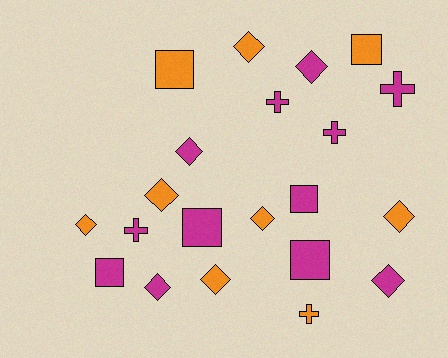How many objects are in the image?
There are 21 objects.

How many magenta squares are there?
There are 4 magenta squares.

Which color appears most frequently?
Magenta, with 12 objects.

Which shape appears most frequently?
Diamond, with 10 objects.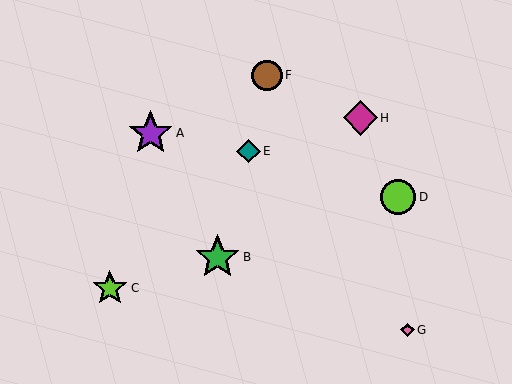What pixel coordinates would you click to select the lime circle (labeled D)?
Click at (398, 197) to select the lime circle D.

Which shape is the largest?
The green star (labeled B) is the largest.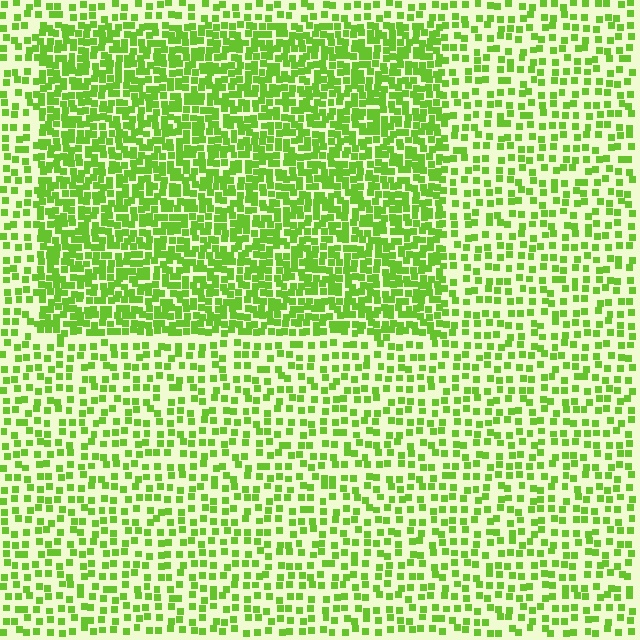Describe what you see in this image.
The image contains small lime elements arranged at two different densities. A rectangle-shaped region is visible where the elements are more densely packed than the surrounding area.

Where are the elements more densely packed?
The elements are more densely packed inside the rectangle boundary.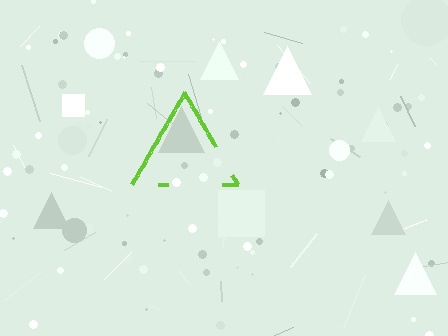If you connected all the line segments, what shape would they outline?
They would outline a triangle.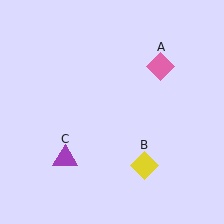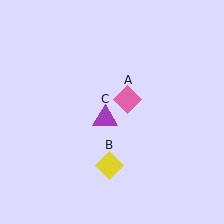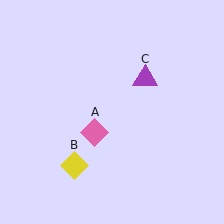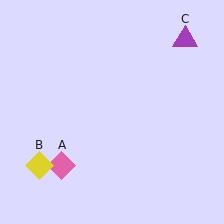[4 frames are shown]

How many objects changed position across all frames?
3 objects changed position: pink diamond (object A), yellow diamond (object B), purple triangle (object C).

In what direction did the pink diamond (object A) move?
The pink diamond (object A) moved down and to the left.